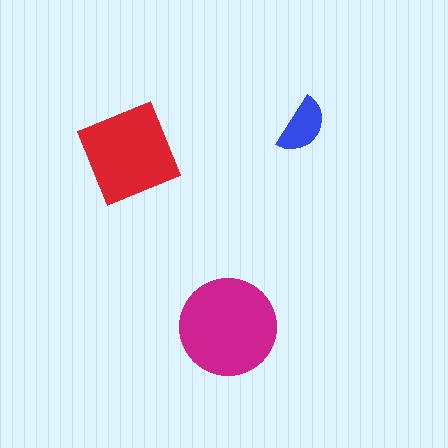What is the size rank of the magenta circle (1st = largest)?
1st.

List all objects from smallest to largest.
The blue semicircle, the red square, the magenta circle.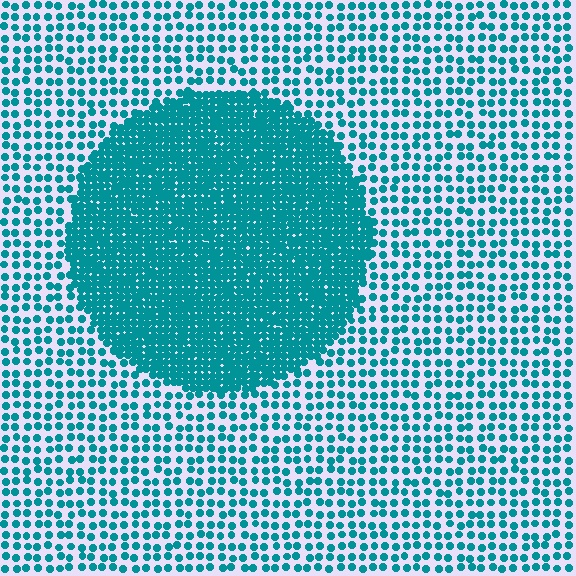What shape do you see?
I see a circle.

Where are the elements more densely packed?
The elements are more densely packed inside the circle boundary.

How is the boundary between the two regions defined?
The boundary is defined by a change in element density (approximately 2.7x ratio). All elements are the same color, size, and shape.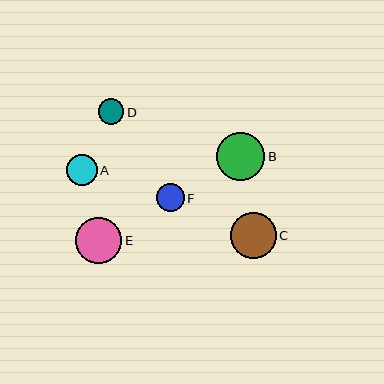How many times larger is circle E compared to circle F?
Circle E is approximately 1.6 times the size of circle F.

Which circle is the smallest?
Circle D is the smallest with a size of approximately 25 pixels.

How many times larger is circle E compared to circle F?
Circle E is approximately 1.6 times the size of circle F.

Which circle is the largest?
Circle B is the largest with a size of approximately 48 pixels.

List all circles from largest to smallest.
From largest to smallest: B, C, E, A, F, D.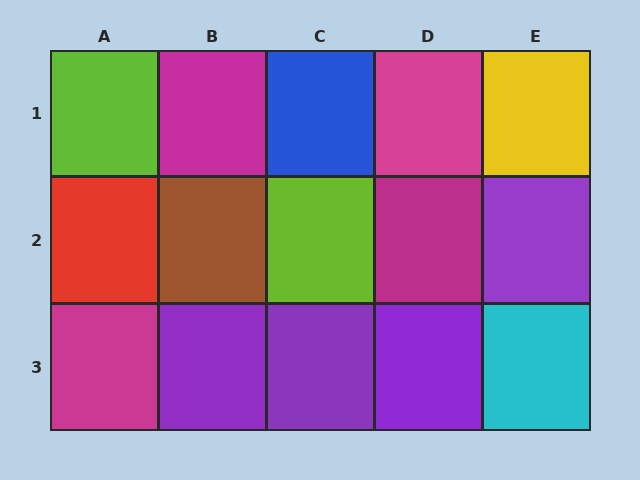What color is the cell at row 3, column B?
Purple.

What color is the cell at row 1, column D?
Magenta.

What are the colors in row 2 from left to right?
Red, brown, lime, magenta, purple.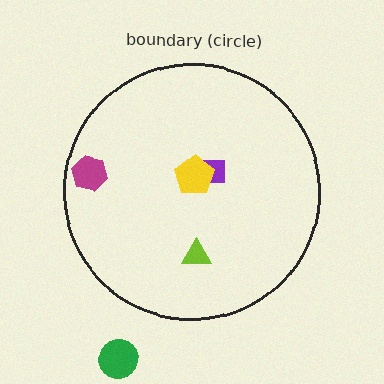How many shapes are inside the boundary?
4 inside, 1 outside.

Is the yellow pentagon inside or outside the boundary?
Inside.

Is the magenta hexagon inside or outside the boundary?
Inside.